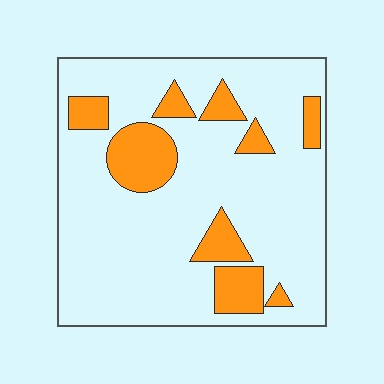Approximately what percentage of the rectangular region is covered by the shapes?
Approximately 20%.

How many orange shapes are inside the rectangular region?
9.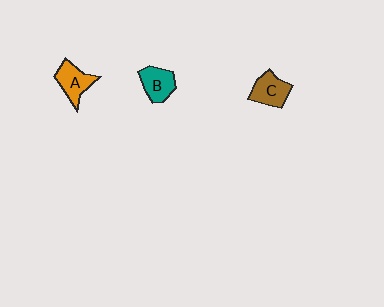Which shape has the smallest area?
Shape B (teal).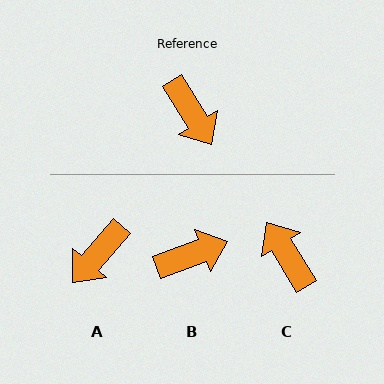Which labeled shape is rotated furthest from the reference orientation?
C, about 180 degrees away.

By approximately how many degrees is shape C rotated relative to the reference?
Approximately 180 degrees counter-clockwise.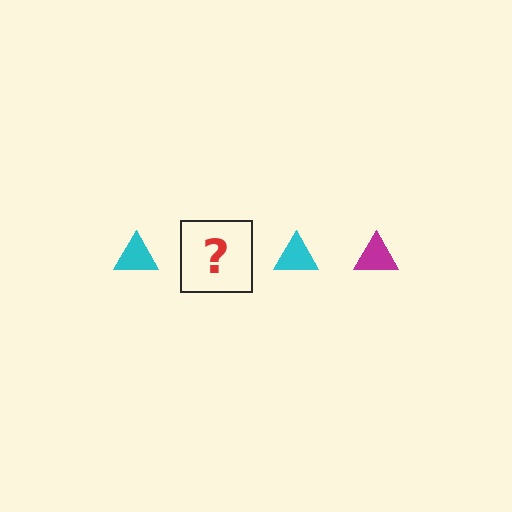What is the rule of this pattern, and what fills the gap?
The rule is that the pattern cycles through cyan, magenta triangles. The gap should be filled with a magenta triangle.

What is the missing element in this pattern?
The missing element is a magenta triangle.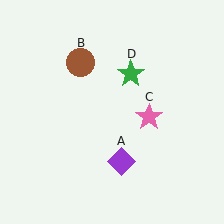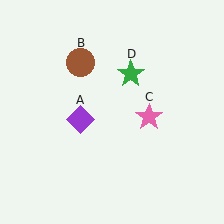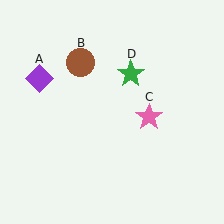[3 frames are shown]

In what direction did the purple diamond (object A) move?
The purple diamond (object A) moved up and to the left.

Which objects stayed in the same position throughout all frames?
Brown circle (object B) and pink star (object C) and green star (object D) remained stationary.